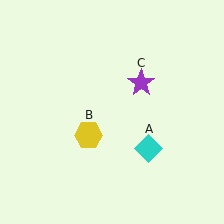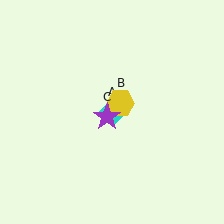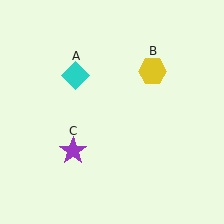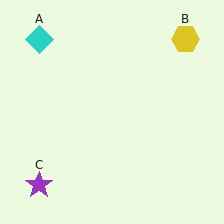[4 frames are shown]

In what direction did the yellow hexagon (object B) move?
The yellow hexagon (object B) moved up and to the right.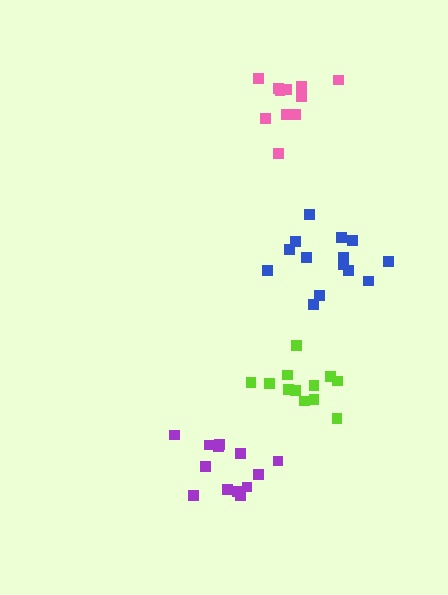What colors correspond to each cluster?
The clusters are colored: lime, purple, blue, pink.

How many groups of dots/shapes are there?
There are 4 groups.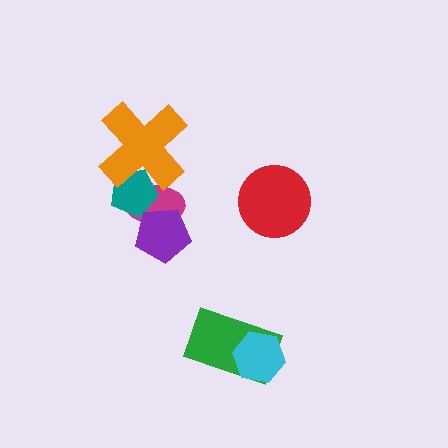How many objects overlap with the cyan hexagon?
1 object overlaps with the cyan hexagon.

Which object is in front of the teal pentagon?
The orange cross is in front of the teal pentagon.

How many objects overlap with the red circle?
0 objects overlap with the red circle.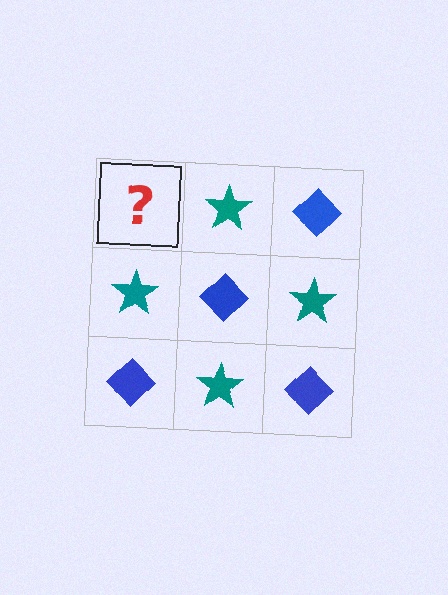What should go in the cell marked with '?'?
The missing cell should contain a blue diamond.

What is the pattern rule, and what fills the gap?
The rule is that it alternates blue diamond and teal star in a checkerboard pattern. The gap should be filled with a blue diamond.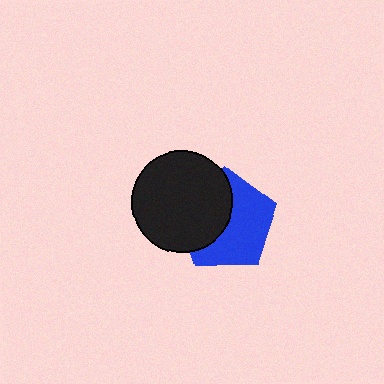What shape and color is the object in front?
The object in front is a black circle.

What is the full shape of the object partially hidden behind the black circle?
The partially hidden object is a blue pentagon.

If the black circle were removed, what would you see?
You would see the complete blue pentagon.